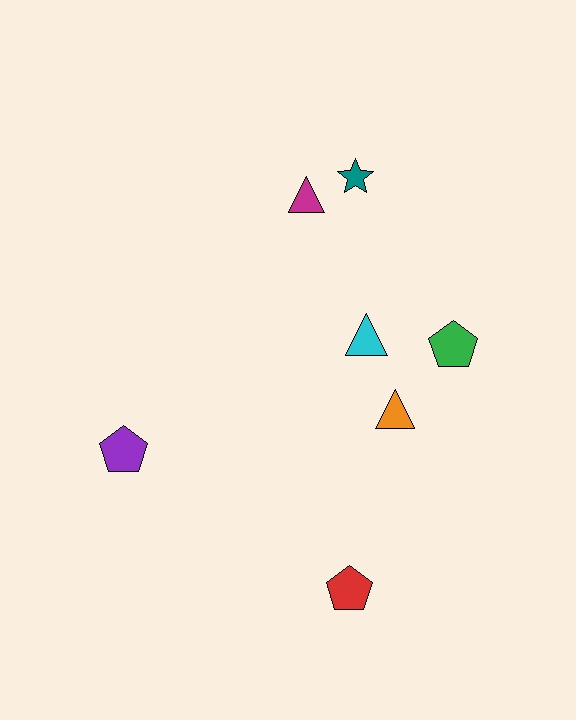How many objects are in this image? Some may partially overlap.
There are 7 objects.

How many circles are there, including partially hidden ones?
There are no circles.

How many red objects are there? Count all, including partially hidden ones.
There is 1 red object.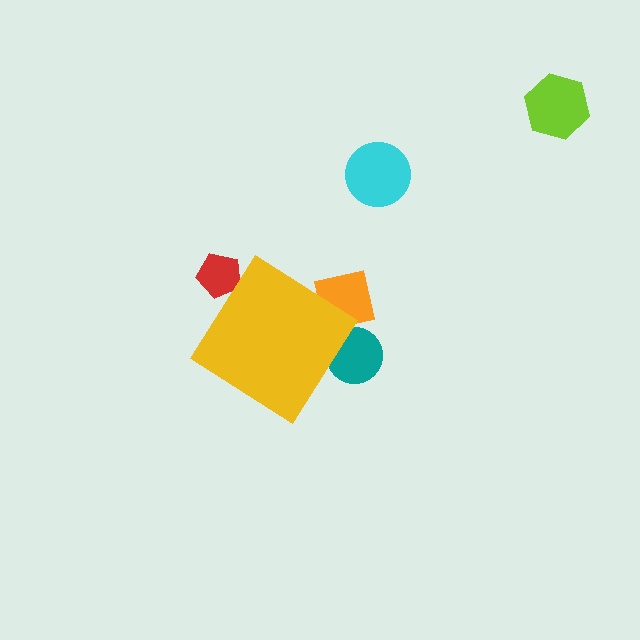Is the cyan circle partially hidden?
No, the cyan circle is fully visible.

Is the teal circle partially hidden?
Yes, the teal circle is partially hidden behind the yellow diamond.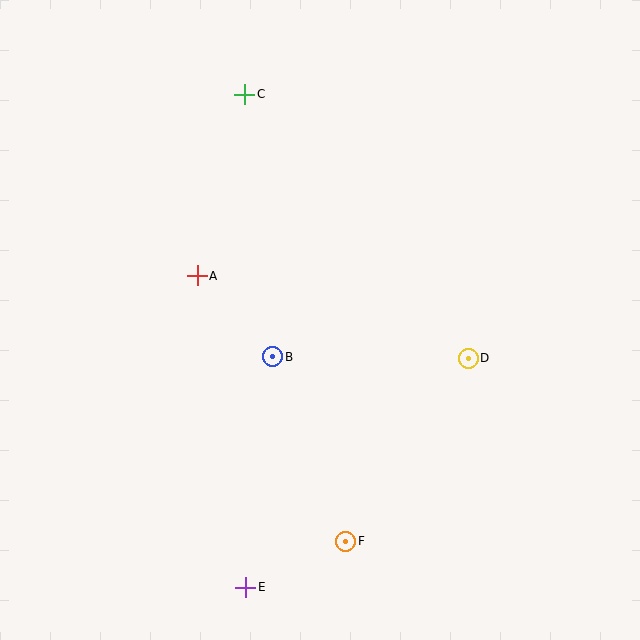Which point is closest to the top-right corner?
Point D is closest to the top-right corner.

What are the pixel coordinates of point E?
Point E is at (246, 587).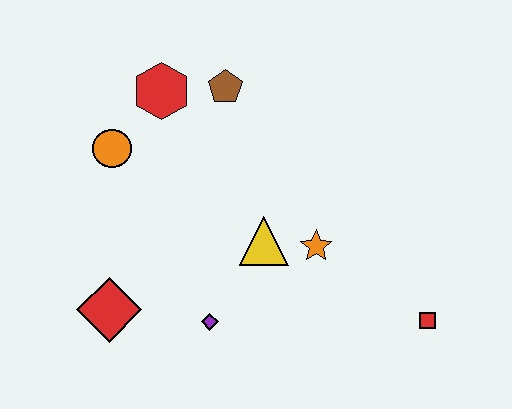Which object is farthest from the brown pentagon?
The red square is farthest from the brown pentagon.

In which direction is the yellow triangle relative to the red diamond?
The yellow triangle is to the right of the red diamond.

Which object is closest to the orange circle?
The red hexagon is closest to the orange circle.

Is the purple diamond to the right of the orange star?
No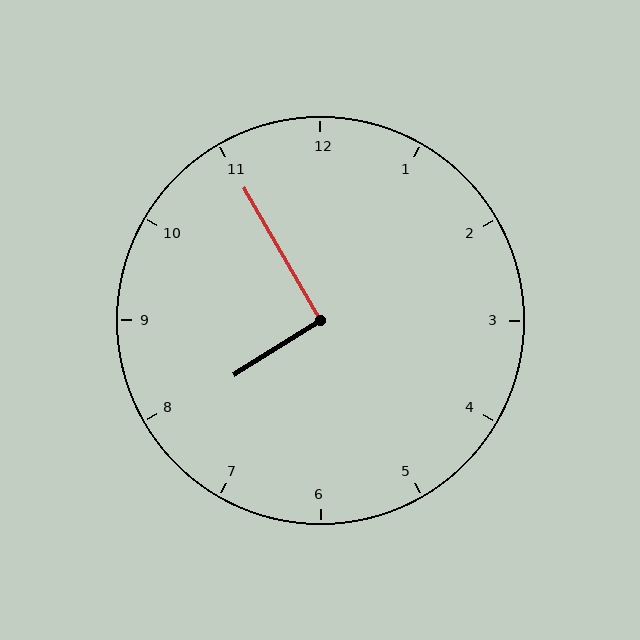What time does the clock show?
7:55.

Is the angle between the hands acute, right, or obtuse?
It is right.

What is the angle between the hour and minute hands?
Approximately 92 degrees.